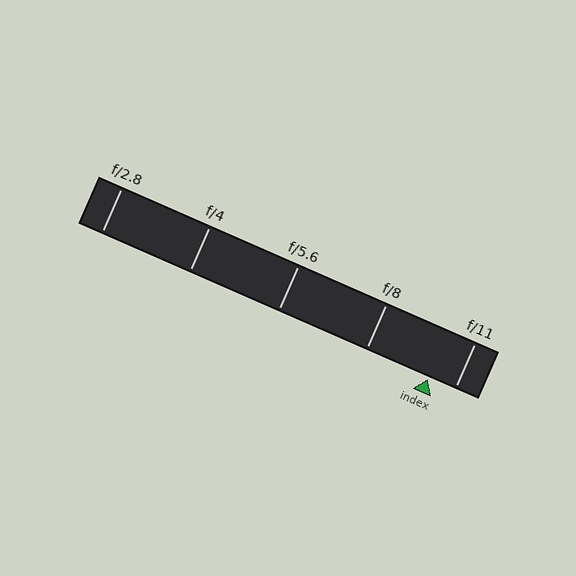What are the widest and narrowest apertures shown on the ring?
The widest aperture shown is f/2.8 and the narrowest is f/11.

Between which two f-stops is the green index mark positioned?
The index mark is between f/8 and f/11.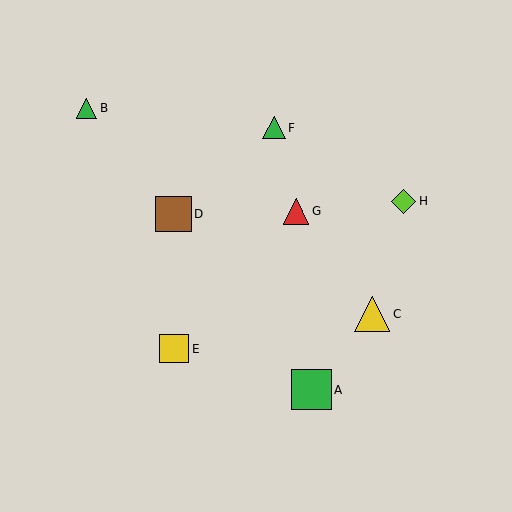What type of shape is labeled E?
Shape E is a yellow square.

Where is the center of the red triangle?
The center of the red triangle is at (296, 211).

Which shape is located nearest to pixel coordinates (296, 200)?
The red triangle (labeled G) at (296, 211) is nearest to that location.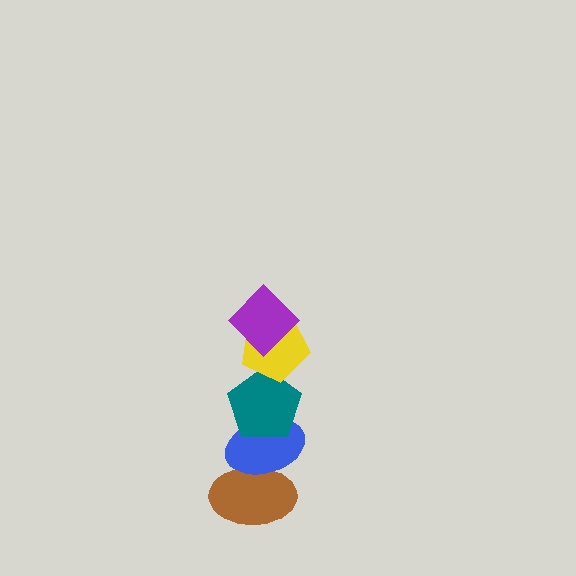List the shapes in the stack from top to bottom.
From top to bottom: the purple diamond, the yellow pentagon, the teal pentagon, the blue ellipse, the brown ellipse.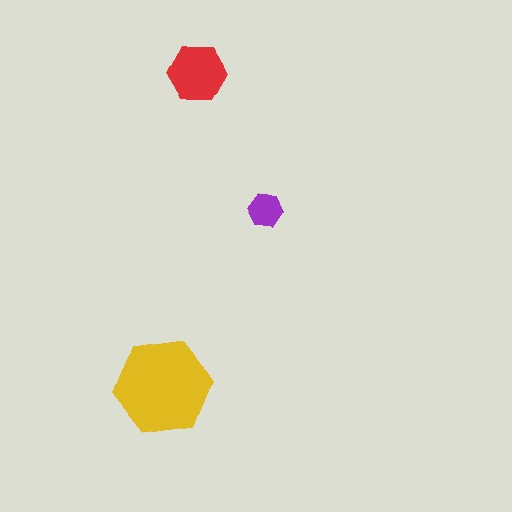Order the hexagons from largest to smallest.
the yellow one, the red one, the purple one.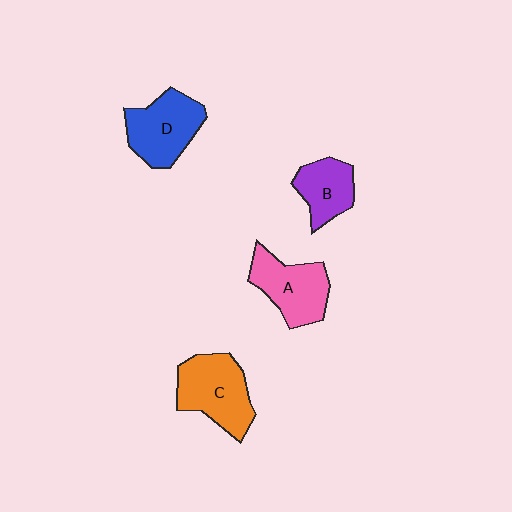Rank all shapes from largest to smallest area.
From largest to smallest: C (orange), D (blue), A (pink), B (purple).